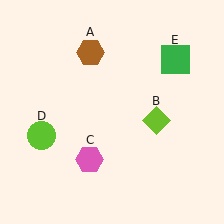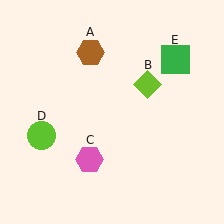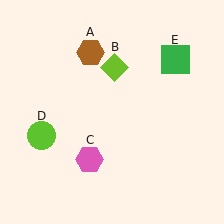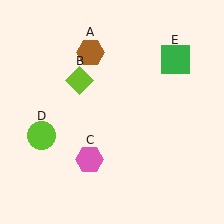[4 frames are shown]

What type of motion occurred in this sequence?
The lime diamond (object B) rotated counterclockwise around the center of the scene.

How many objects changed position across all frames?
1 object changed position: lime diamond (object B).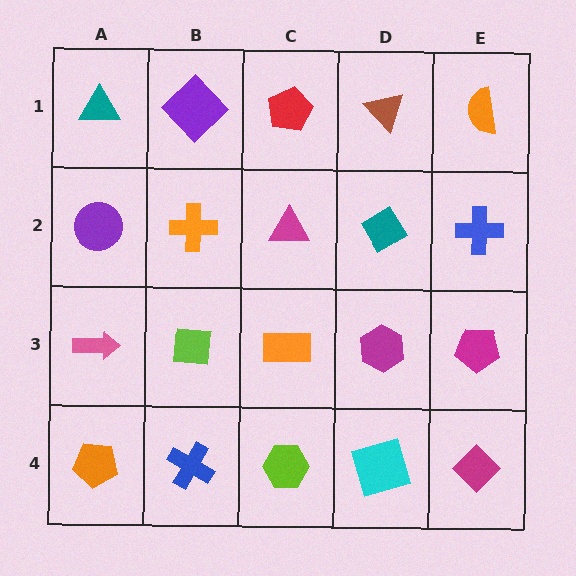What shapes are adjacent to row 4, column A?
A pink arrow (row 3, column A), a blue cross (row 4, column B).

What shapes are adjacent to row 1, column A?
A purple circle (row 2, column A), a purple diamond (row 1, column B).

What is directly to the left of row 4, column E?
A cyan square.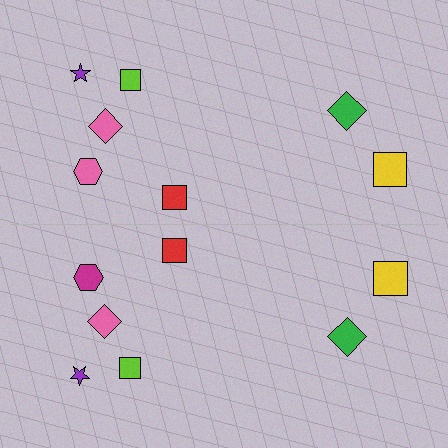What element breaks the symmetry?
The magenta hexagon on the bottom side breaks the symmetry — its mirror counterpart is pink.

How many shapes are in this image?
There are 14 shapes in this image.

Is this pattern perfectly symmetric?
No, the pattern is not perfectly symmetric. The magenta hexagon on the bottom side breaks the symmetry — its mirror counterpart is pink.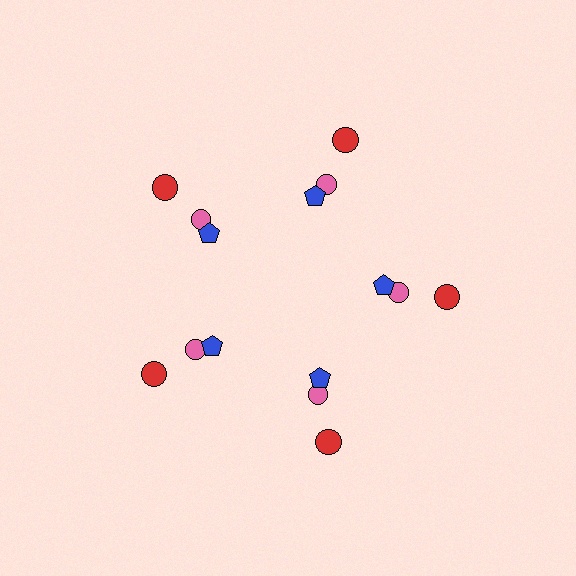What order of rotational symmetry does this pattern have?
This pattern has 5-fold rotational symmetry.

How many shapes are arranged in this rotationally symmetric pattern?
There are 15 shapes, arranged in 5 groups of 3.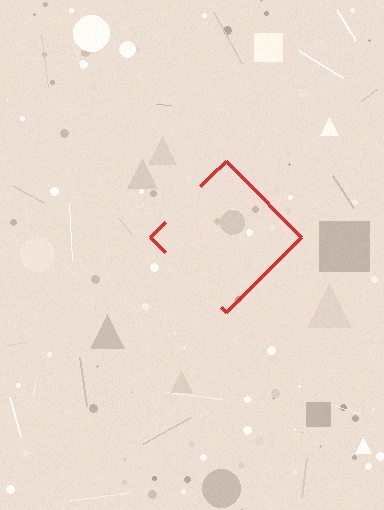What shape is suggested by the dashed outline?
The dashed outline suggests a diamond.